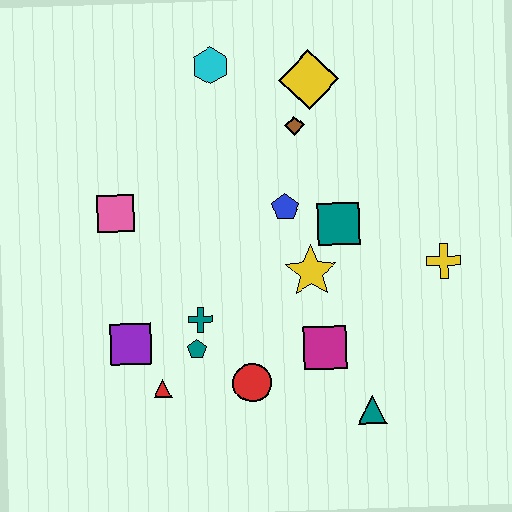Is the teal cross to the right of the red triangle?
Yes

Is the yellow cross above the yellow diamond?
No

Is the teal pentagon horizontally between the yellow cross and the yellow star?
No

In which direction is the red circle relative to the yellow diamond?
The red circle is below the yellow diamond.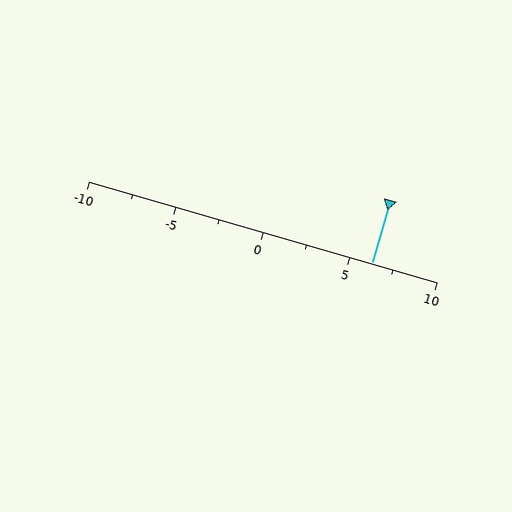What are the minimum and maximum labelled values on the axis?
The axis runs from -10 to 10.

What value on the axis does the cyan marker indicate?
The marker indicates approximately 6.2.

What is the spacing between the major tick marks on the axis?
The major ticks are spaced 5 apart.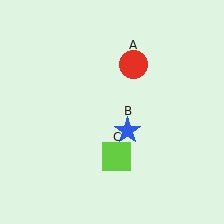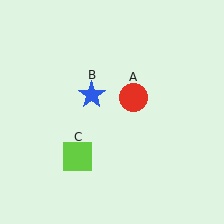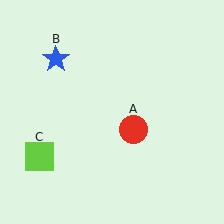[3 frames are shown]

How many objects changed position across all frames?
3 objects changed position: red circle (object A), blue star (object B), lime square (object C).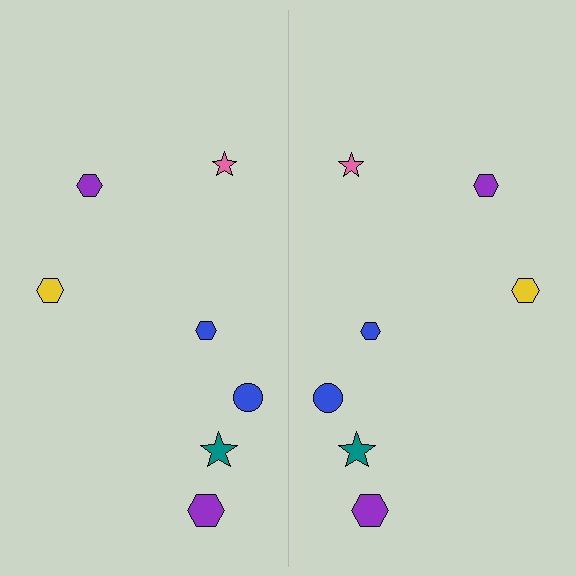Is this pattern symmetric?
Yes, this pattern has bilateral (reflection) symmetry.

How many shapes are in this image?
There are 14 shapes in this image.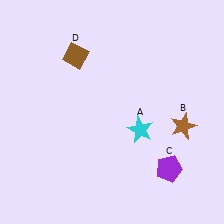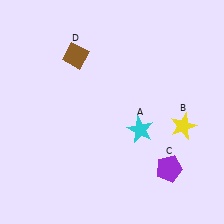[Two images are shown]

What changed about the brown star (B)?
In Image 1, B is brown. In Image 2, it changed to yellow.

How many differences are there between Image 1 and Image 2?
There is 1 difference between the two images.